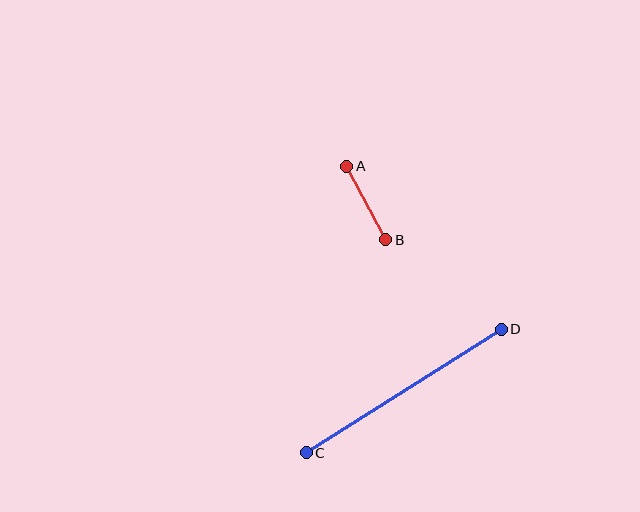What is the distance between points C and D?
The distance is approximately 231 pixels.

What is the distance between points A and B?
The distance is approximately 83 pixels.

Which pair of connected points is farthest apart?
Points C and D are farthest apart.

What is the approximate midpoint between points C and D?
The midpoint is at approximately (404, 391) pixels.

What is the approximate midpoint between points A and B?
The midpoint is at approximately (366, 203) pixels.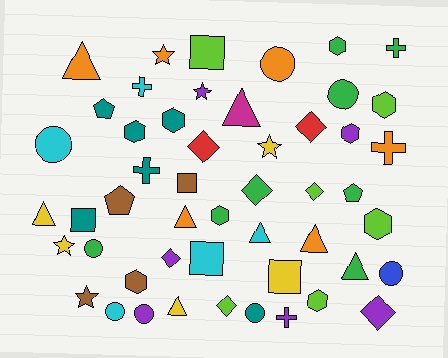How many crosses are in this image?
There are 5 crosses.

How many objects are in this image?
There are 50 objects.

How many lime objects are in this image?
There are 6 lime objects.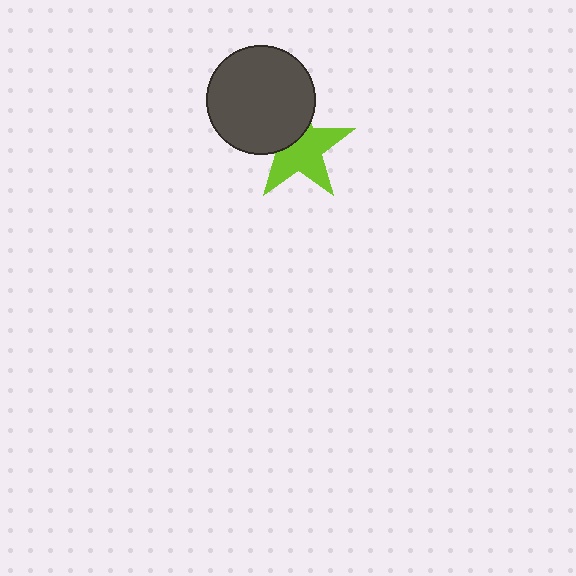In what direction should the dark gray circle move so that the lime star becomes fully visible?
The dark gray circle should move toward the upper-left. That is the shortest direction to clear the overlap and leave the lime star fully visible.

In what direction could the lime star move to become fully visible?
The lime star could move toward the lower-right. That would shift it out from behind the dark gray circle entirely.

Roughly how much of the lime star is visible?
About half of it is visible (roughly 63%).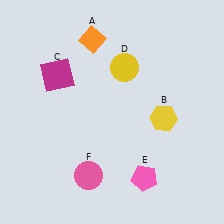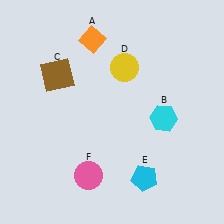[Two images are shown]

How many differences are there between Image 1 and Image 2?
There are 3 differences between the two images.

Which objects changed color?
B changed from yellow to cyan. C changed from magenta to brown. E changed from pink to cyan.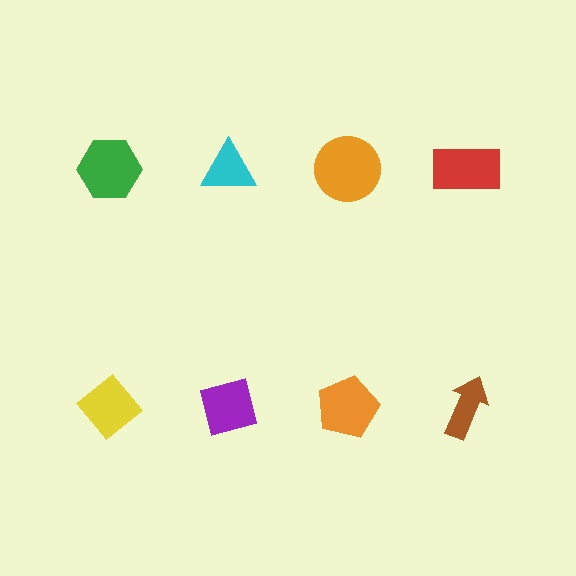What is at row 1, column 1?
A green hexagon.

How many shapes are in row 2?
4 shapes.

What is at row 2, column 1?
A yellow diamond.